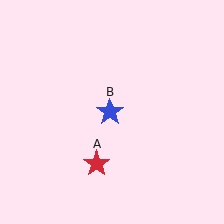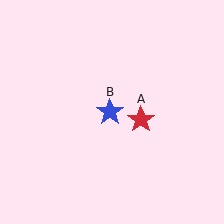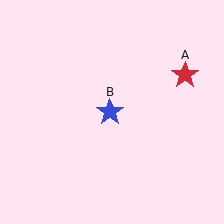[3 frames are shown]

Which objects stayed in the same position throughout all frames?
Blue star (object B) remained stationary.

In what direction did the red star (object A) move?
The red star (object A) moved up and to the right.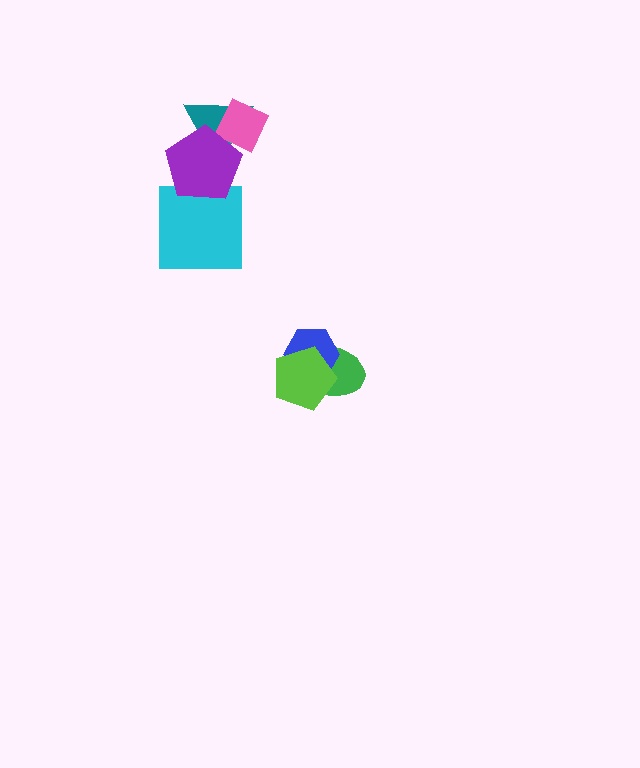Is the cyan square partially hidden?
Yes, it is partially covered by another shape.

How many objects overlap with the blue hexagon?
2 objects overlap with the blue hexagon.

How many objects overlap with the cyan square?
1 object overlaps with the cyan square.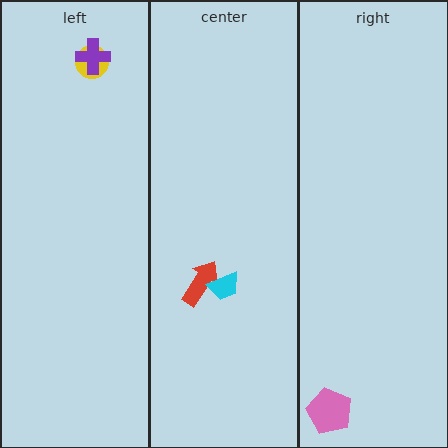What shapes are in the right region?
The pink pentagon.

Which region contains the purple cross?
The left region.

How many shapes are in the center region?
2.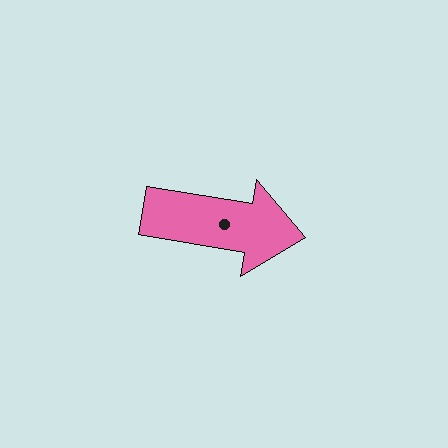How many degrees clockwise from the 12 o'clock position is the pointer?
Approximately 99 degrees.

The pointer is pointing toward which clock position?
Roughly 3 o'clock.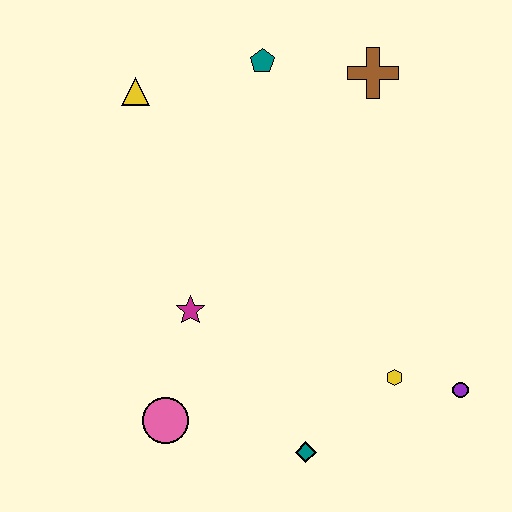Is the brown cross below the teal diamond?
No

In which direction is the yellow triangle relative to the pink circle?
The yellow triangle is above the pink circle.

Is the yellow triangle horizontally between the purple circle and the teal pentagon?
No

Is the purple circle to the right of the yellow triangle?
Yes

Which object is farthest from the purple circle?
The yellow triangle is farthest from the purple circle.